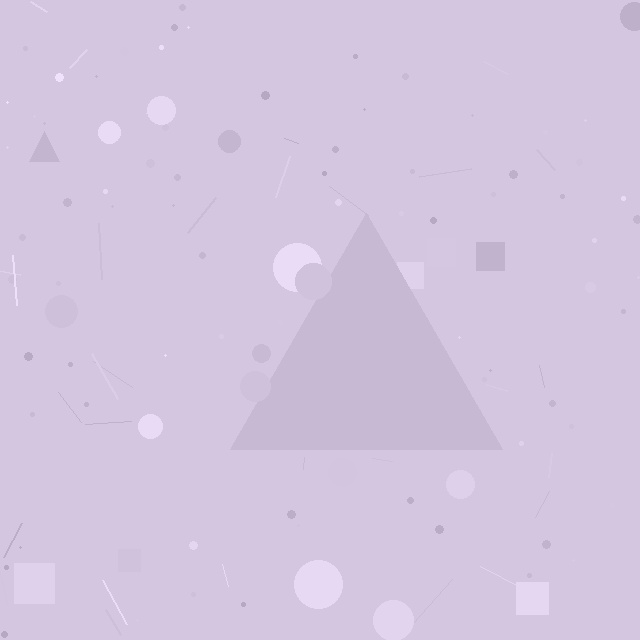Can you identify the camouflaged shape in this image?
The camouflaged shape is a triangle.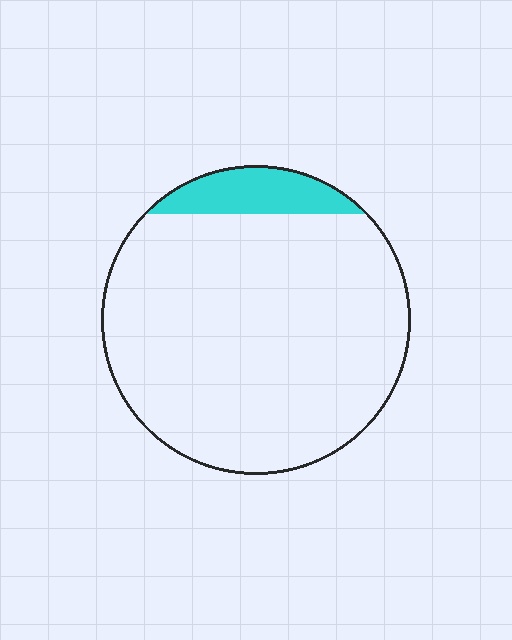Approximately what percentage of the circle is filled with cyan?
Approximately 10%.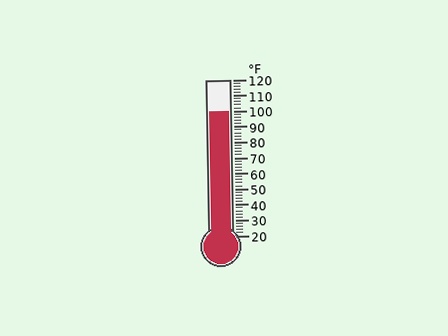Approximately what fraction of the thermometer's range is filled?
The thermometer is filled to approximately 80% of its range.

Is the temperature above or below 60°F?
The temperature is above 60°F.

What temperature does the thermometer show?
The thermometer shows approximately 100°F.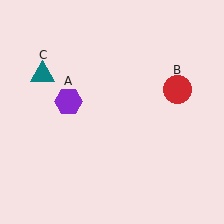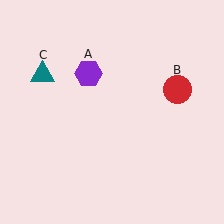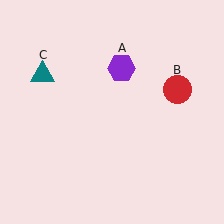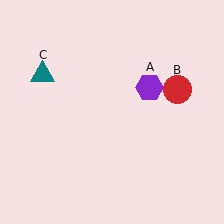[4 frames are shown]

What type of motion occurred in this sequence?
The purple hexagon (object A) rotated clockwise around the center of the scene.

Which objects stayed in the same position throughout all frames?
Red circle (object B) and teal triangle (object C) remained stationary.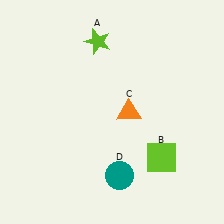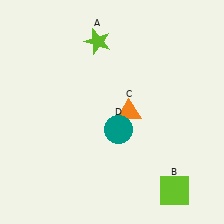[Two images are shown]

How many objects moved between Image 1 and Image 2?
2 objects moved between the two images.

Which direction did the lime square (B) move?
The lime square (B) moved down.